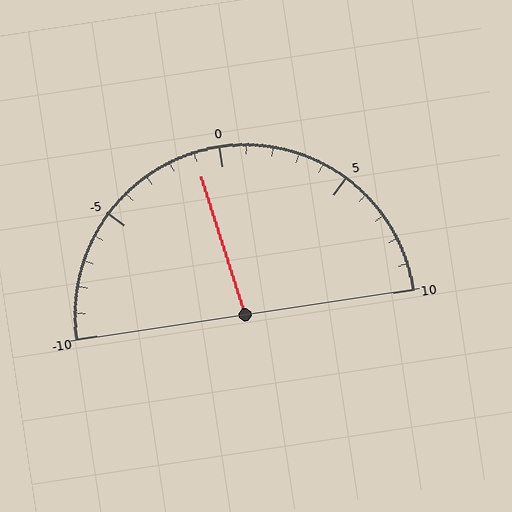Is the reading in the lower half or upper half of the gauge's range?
The reading is in the lower half of the range (-10 to 10).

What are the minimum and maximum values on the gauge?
The gauge ranges from -10 to 10.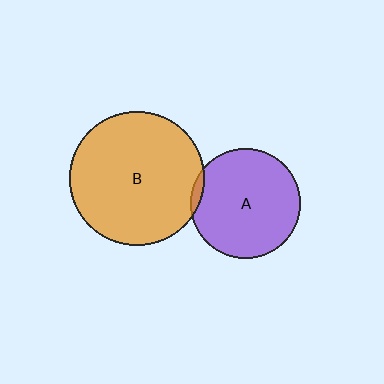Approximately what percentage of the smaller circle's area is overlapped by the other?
Approximately 5%.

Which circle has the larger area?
Circle B (orange).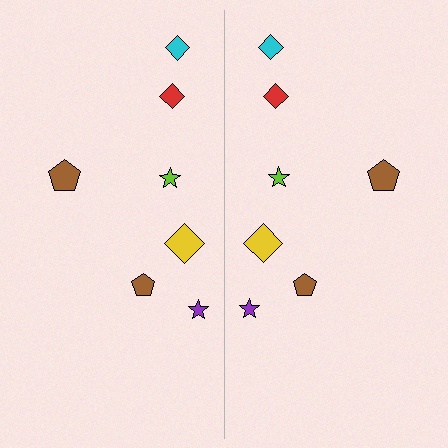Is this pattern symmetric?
Yes, this pattern has bilateral (reflection) symmetry.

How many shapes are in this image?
There are 14 shapes in this image.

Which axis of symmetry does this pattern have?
The pattern has a vertical axis of symmetry running through the center of the image.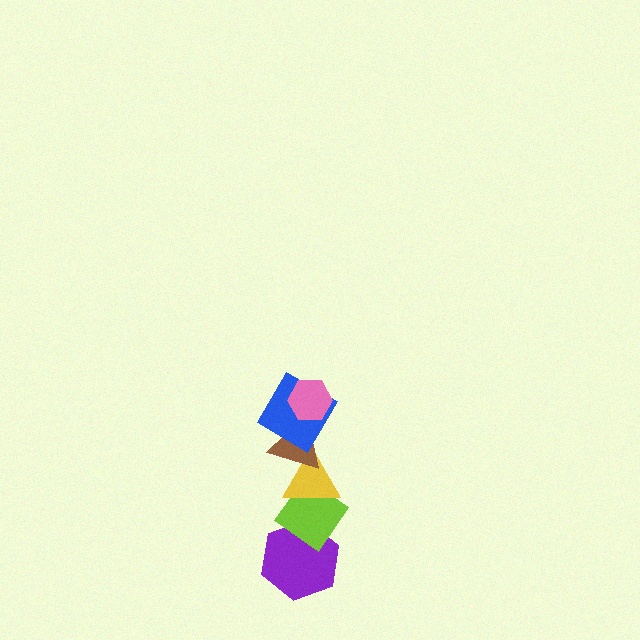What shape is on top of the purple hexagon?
The lime diamond is on top of the purple hexagon.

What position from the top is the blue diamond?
The blue diamond is 2nd from the top.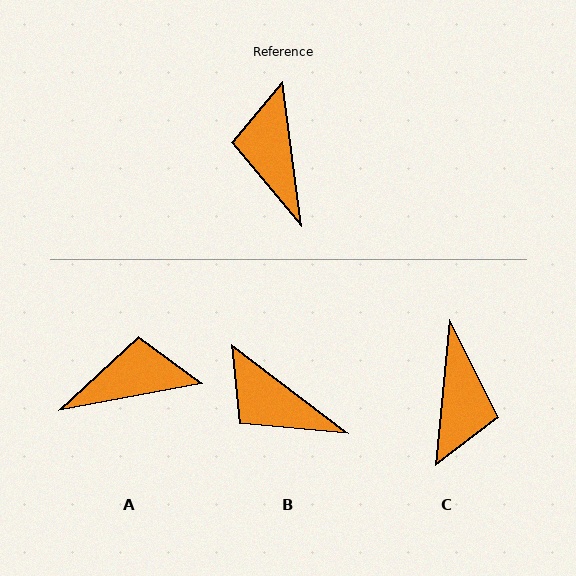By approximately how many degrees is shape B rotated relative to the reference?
Approximately 45 degrees counter-clockwise.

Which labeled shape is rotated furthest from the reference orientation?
C, about 167 degrees away.